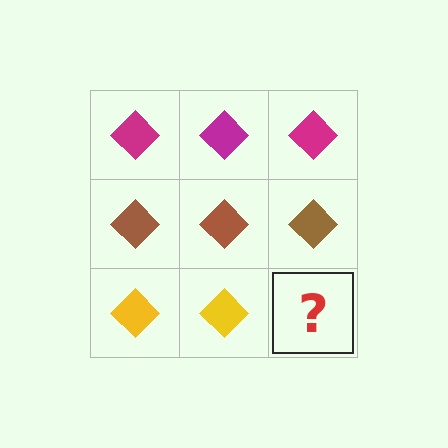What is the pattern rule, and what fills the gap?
The rule is that each row has a consistent color. The gap should be filled with a yellow diamond.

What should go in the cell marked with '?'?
The missing cell should contain a yellow diamond.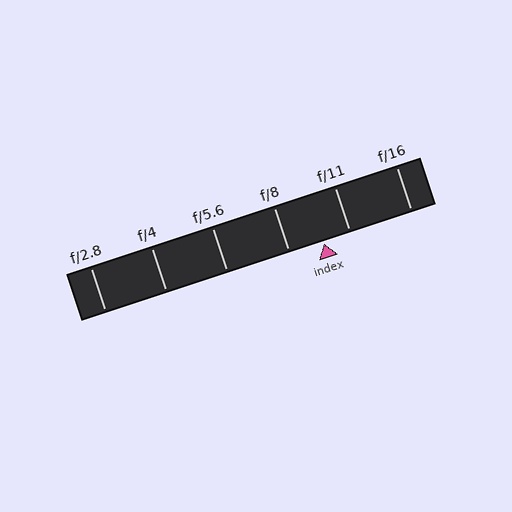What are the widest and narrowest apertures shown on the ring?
The widest aperture shown is f/2.8 and the narrowest is f/16.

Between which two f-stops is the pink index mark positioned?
The index mark is between f/8 and f/11.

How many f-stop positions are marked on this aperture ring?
There are 6 f-stop positions marked.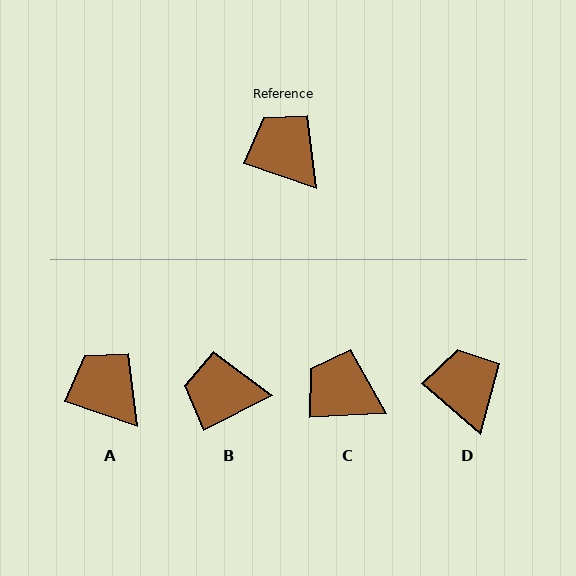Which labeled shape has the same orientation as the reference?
A.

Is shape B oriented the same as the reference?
No, it is off by about 46 degrees.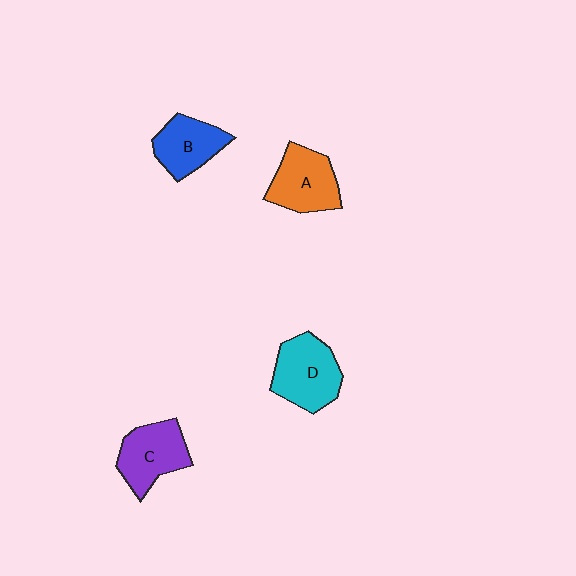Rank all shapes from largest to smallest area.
From largest to smallest: D (cyan), A (orange), C (purple), B (blue).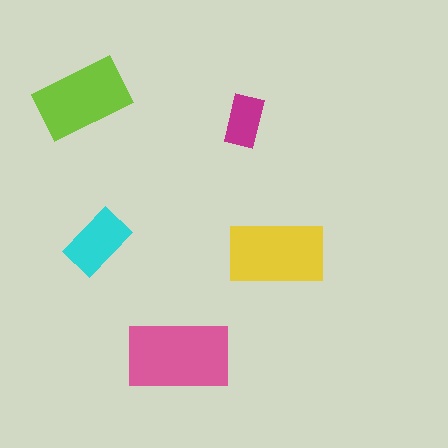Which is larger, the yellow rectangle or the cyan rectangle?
The yellow one.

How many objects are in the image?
There are 5 objects in the image.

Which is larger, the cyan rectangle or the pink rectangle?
The pink one.